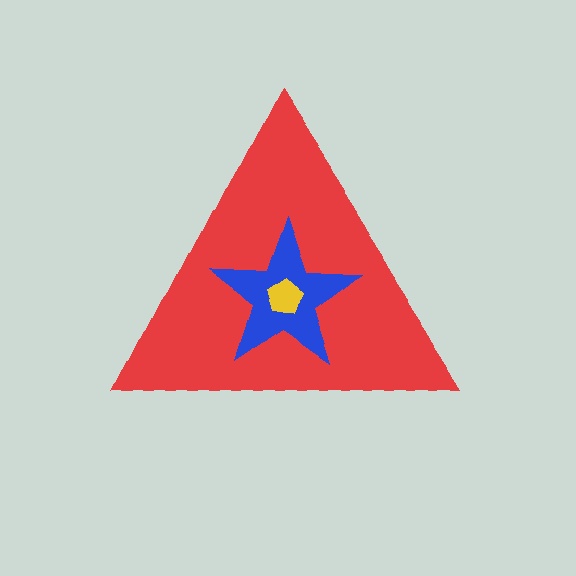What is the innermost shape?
The yellow pentagon.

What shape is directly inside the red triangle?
The blue star.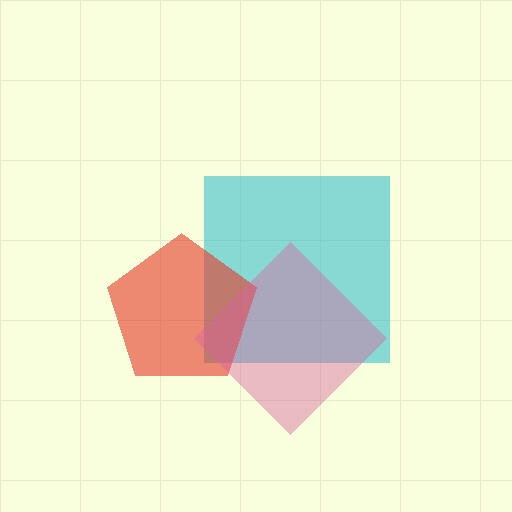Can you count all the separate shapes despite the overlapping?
Yes, there are 3 separate shapes.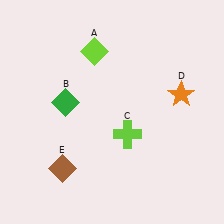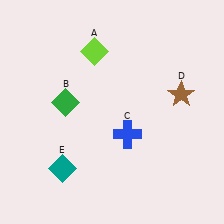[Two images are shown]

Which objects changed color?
C changed from lime to blue. D changed from orange to brown. E changed from brown to teal.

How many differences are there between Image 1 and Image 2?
There are 3 differences between the two images.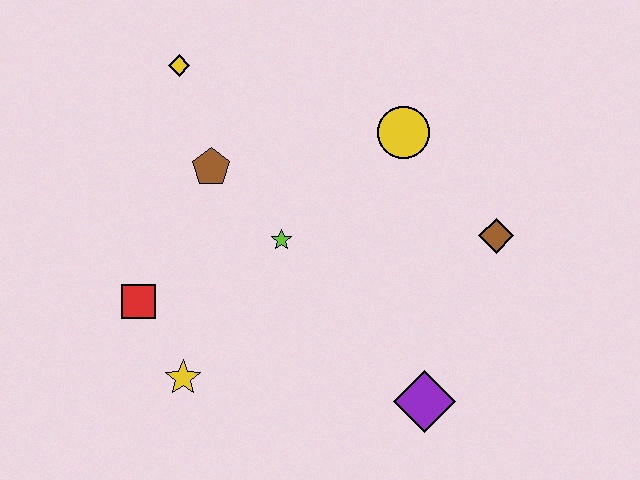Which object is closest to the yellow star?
The red square is closest to the yellow star.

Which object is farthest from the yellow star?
The brown diamond is farthest from the yellow star.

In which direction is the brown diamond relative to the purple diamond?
The brown diamond is above the purple diamond.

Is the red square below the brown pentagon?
Yes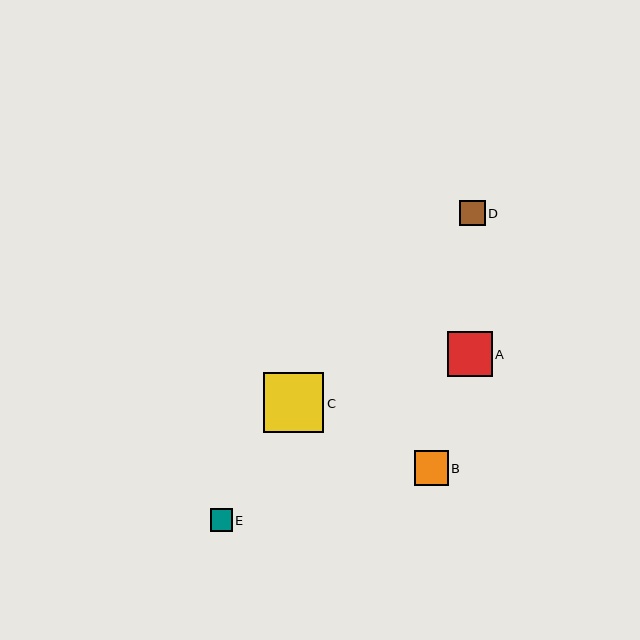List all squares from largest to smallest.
From largest to smallest: C, A, B, D, E.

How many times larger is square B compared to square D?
Square B is approximately 1.4 times the size of square D.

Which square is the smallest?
Square E is the smallest with a size of approximately 22 pixels.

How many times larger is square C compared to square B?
Square C is approximately 1.8 times the size of square B.